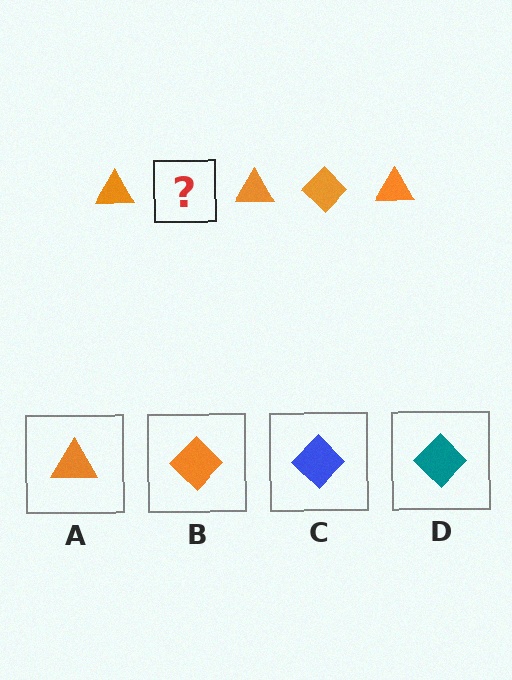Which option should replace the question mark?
Option B.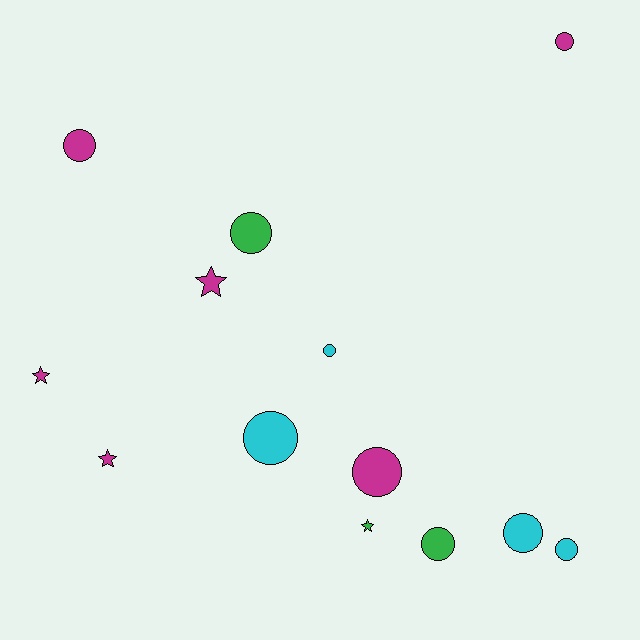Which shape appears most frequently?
Circle, with 9 objects.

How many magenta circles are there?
There are 3 magenta circles.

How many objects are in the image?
There are 13 objects.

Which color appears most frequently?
Magenta, with 6 objects.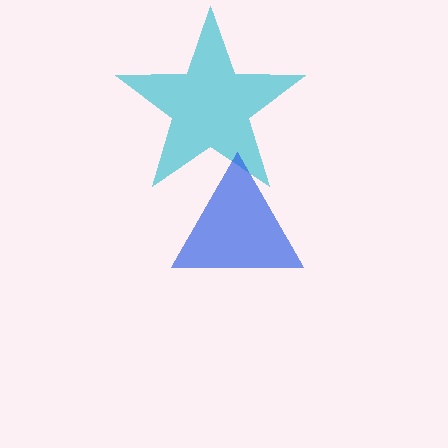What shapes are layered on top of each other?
The layered shapes are: a cyan star, a blue triangle.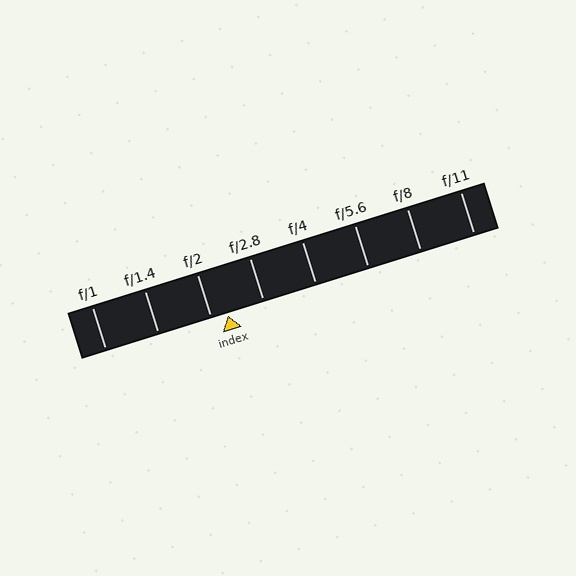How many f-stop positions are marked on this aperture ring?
There are 8 f-stop positions marked.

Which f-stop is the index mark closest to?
The index mark is closest to f/2.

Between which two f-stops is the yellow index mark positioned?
The index mark is between f/2 and f/2.8.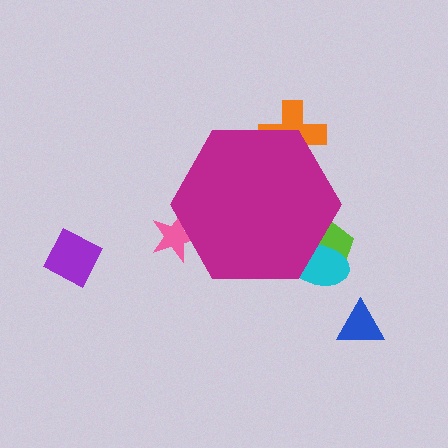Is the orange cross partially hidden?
Yes, the orange cross is partially hidden behind the magenta hexagon.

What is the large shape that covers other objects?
A magenta hexagon.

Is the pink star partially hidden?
Yes, the pink star is partially hidden behind the magenta hexagon.